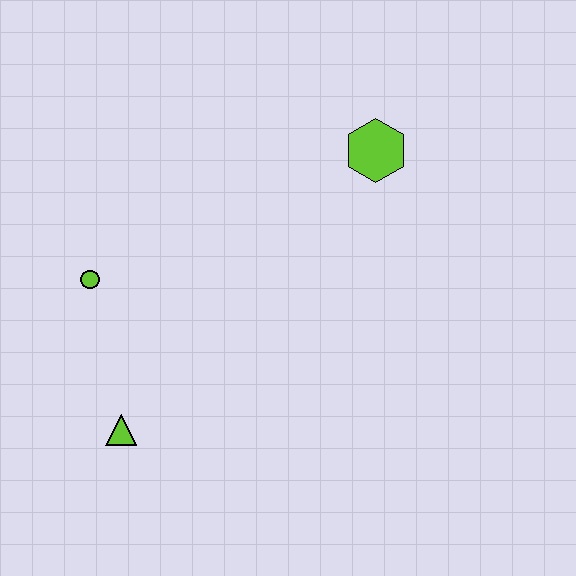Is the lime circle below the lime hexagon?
Yes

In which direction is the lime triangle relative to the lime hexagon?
The lime triangle is below the lime hexagon.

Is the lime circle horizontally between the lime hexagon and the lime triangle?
No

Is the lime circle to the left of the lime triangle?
Yes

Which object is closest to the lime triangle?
The lime circle is closest to the lime triangle.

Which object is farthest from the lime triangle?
The lime hexagon is farthest from the lime triangle.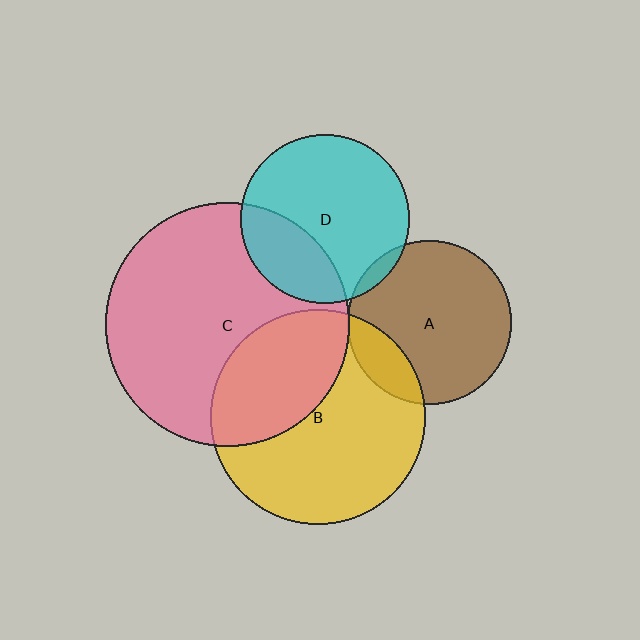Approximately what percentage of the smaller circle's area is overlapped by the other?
Approximately 15%.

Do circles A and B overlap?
Yes.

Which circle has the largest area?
Circle C (pink).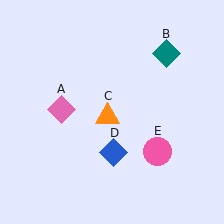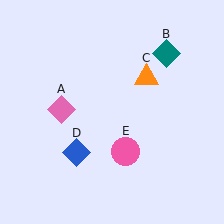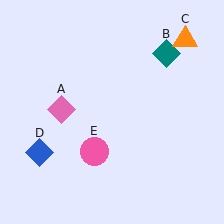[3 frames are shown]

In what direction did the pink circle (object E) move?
The pink circle (object E) moved left.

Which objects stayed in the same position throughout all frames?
Pink diamond (object A) and teal diamond (object B) remained stationary.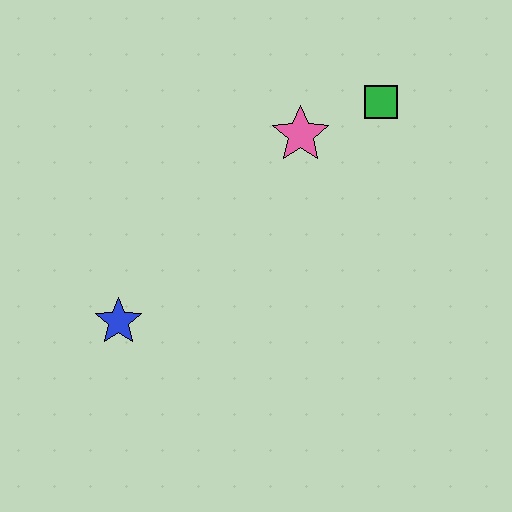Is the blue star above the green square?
No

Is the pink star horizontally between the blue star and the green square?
Yes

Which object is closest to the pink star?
The green square is closest to the pink star.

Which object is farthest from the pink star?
The blue star is farthest from the pink star.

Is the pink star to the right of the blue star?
Yes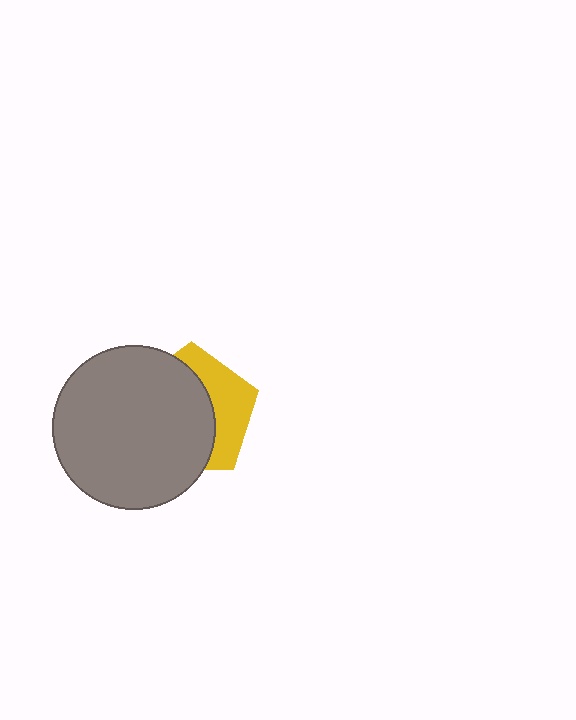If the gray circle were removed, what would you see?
You would see the complete yellow pentagon.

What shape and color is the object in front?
The object in front is a gray circle.